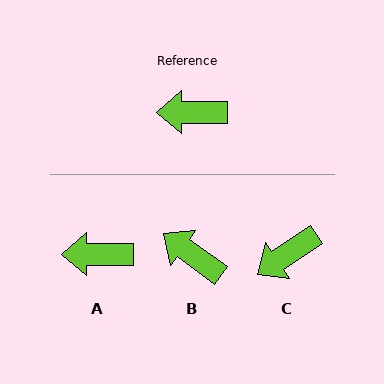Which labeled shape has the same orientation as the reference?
A.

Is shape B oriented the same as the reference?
No, it is off by about 36 degrees.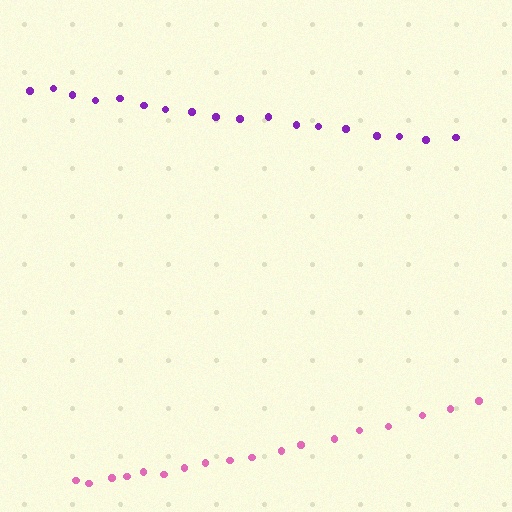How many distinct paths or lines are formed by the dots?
There are 2 distinct paths.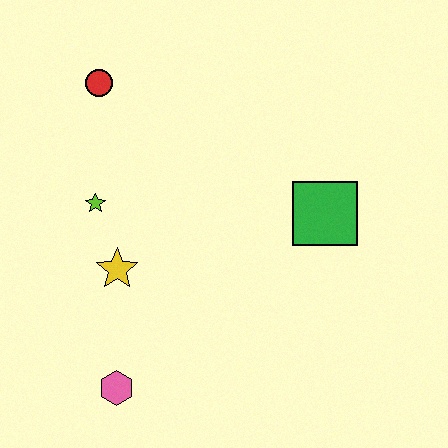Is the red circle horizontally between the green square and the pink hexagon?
No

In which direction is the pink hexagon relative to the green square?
The pink hexagon is to the left of the green square.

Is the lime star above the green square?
Yes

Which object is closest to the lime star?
The yellow star is closest to the lime star.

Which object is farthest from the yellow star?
The green square is farthest from the yellow star.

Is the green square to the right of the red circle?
Yes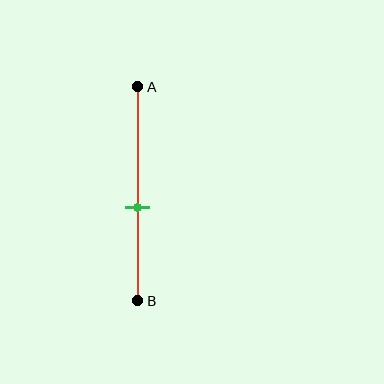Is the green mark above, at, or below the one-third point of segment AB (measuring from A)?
The green mark is below the one-third point of segment AB.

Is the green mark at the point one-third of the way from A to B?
No, the mark is at about 55% from A, not at the 33% one-third point.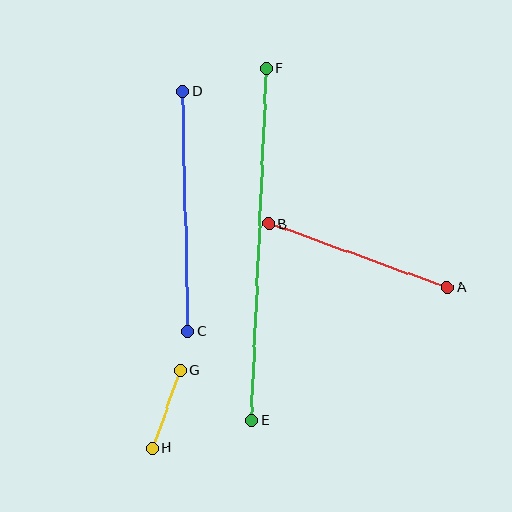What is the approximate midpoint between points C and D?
The midpoint is at approximately (185, 211) pixels.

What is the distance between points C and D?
The distance is approximately 240 pixels.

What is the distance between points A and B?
The distance is approximately 189 pixels.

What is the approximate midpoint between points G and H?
The midpoint is at approximately (166, 409) pixels.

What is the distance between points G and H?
The distance is approximately 82 pixels.